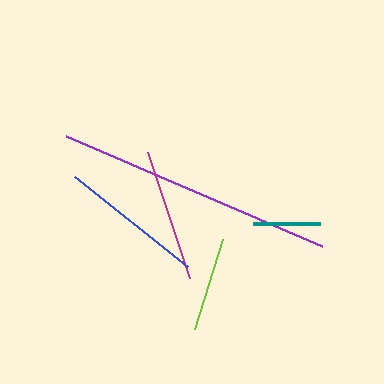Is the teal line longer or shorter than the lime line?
The lime line is longer than the teal line.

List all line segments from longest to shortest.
From longest to shortest: purple, blue, magenta, lime, teal.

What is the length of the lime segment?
The lime segment is approximately 94 pixels long.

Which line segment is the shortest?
The teal line is the shortest at approximately 68 pixels.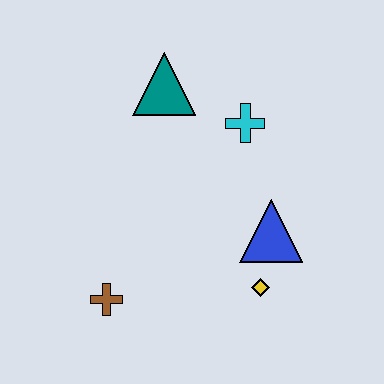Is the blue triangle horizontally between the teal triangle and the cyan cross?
No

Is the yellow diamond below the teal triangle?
Yes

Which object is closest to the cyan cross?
The teal triangle is closest to the cyan cross.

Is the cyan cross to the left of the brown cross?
No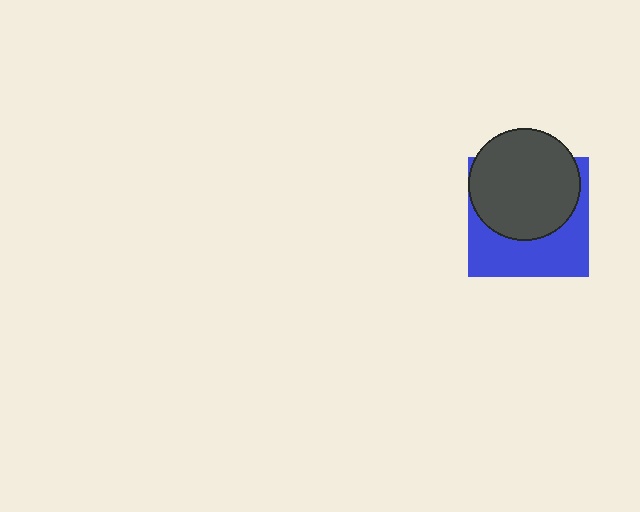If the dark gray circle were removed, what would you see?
You would see the complete blue square.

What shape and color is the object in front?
The object in front is a dark gray circle.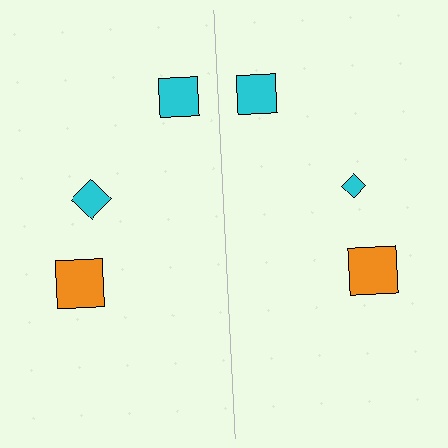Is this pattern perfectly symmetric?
No, the pattern is not perfectly symmetric. The cyan diamond on the right side has a different size than its mirror counterpart.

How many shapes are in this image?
There are 6 shapes in this image.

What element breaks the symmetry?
The cyan diamond on the right side has a different size than its mirror counterpart.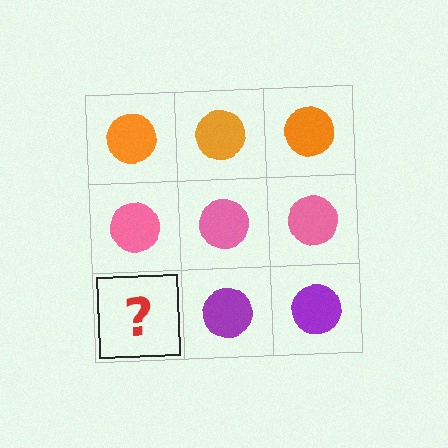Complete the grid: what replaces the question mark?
The question mark should be replaced with a purple circle.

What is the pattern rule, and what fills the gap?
The rule is that each row has a consistent color. The gap should be filled with a purple circle.